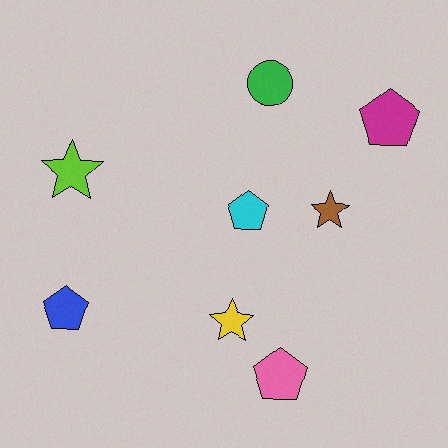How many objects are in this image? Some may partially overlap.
There are 8 objects.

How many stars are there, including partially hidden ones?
There are 3 stars.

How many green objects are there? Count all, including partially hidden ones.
There is 1 green object.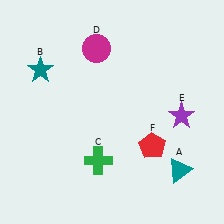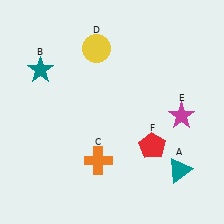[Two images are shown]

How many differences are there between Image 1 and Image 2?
There are 3 differences between the two images.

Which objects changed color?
C changed from green to orange. D changed from magenta to yellow. E changed from purple to magenta.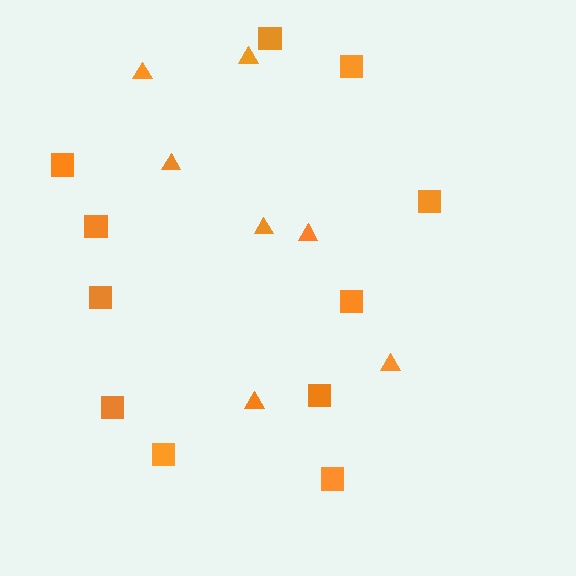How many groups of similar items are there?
There are 2 groups: one group of triangles (7) and one group of squares (11).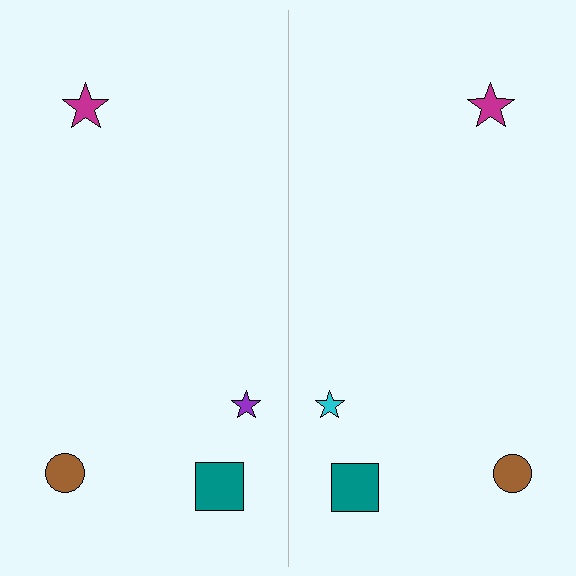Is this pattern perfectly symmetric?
No, the pattern is not perfectly symmetric. The cyan star on the right side breaks the symmetry — its mirror counterpart is purple.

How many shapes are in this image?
There are 8 shapes in this image.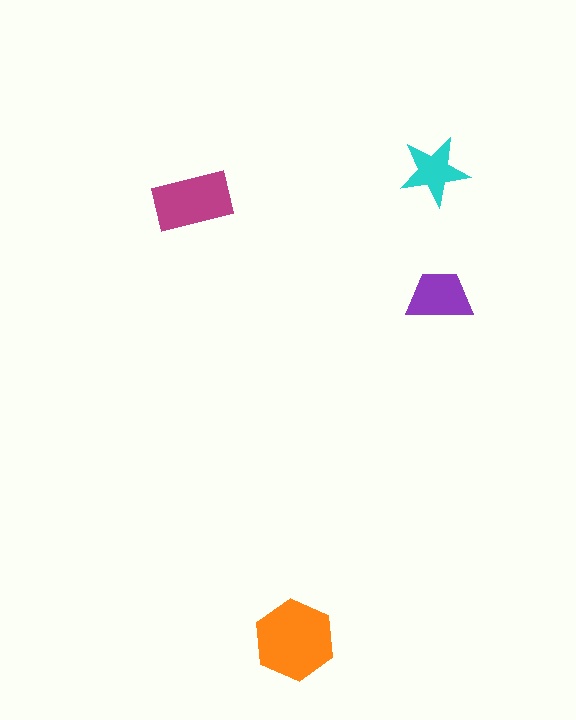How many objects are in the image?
There are 4 objects in the image.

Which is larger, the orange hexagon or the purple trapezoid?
The orange hexagon.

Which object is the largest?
The orange hexagon.